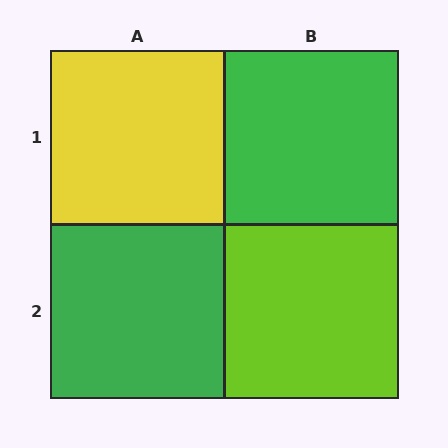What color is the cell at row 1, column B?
Green.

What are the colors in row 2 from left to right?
Green, lime.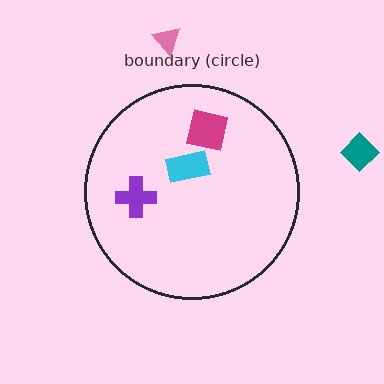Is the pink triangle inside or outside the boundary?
Outside.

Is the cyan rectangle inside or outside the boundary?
Inside.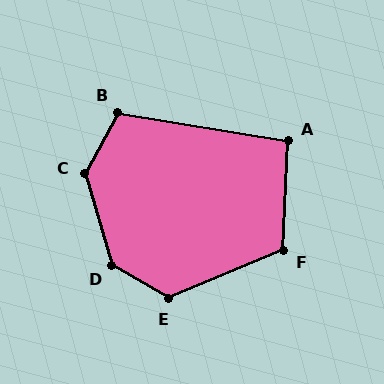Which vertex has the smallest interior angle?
A, at approximately 97 degrees.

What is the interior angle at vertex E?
Approximately 127 degrees (obtuse).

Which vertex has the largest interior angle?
D, at approximately 136 degrees.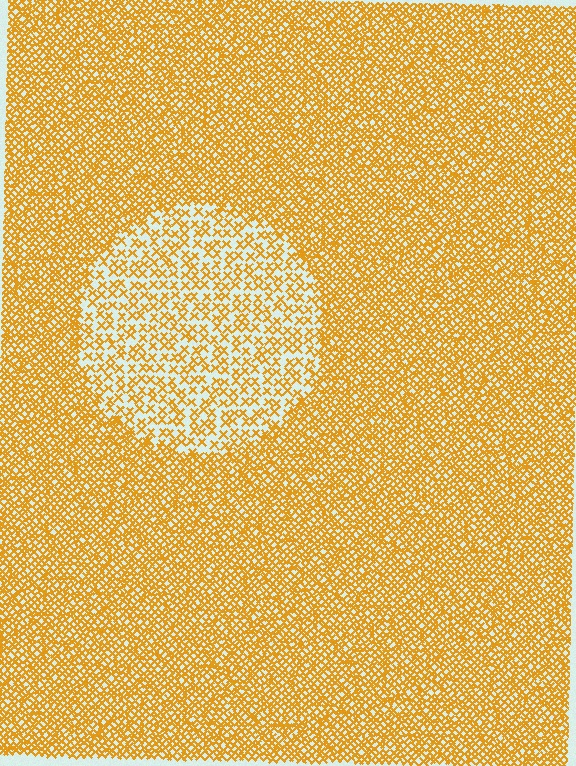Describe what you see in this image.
The image contains small orange elements arranged at two different densities. A circle-shaped region is visible where the elements are less densely packed than the surrounding area.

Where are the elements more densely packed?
The elements are more densely packed outside the circle boundary.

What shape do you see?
I see a circle.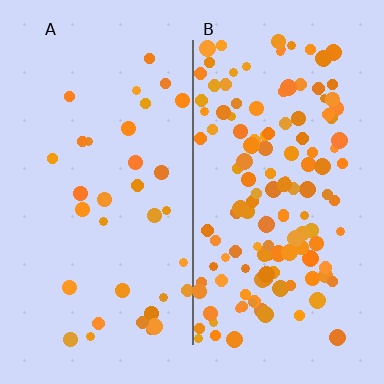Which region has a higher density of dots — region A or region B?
B (the right).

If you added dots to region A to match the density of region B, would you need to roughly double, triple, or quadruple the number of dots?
Approximately quadruple.